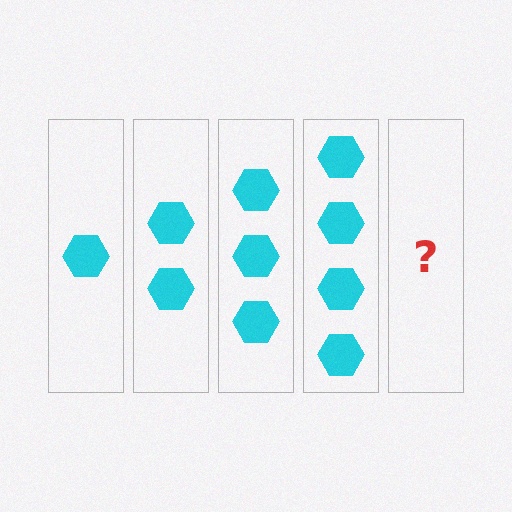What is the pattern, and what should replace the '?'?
The pattern is that each step adds one more hexagon. The '?' should be 5 hexagons.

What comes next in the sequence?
The next element should be 5 hexagons.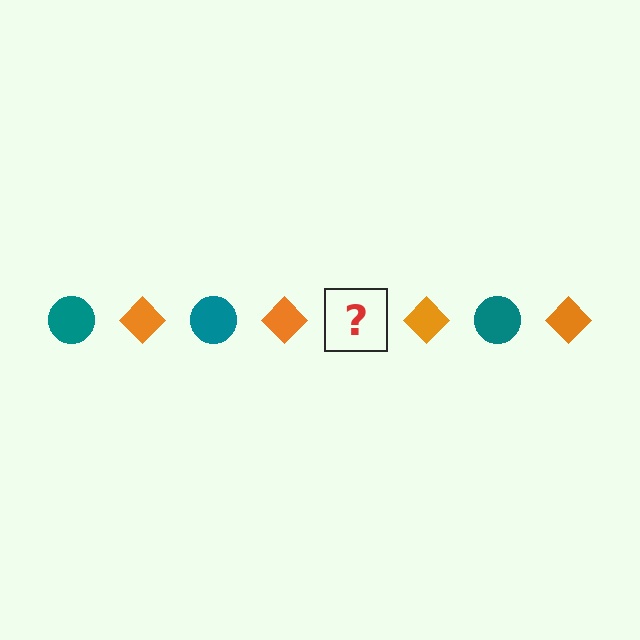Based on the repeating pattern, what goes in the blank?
The blank should be a teal circle.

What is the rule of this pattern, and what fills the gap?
The rule is that the pattern alternates between teal circle and orange diamond. The gap should be filled with a teal circle.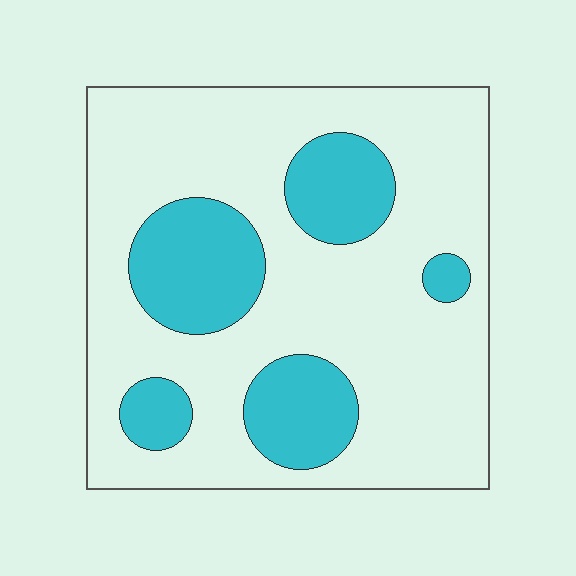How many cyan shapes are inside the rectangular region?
5.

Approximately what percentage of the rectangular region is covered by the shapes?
Approximately 25%.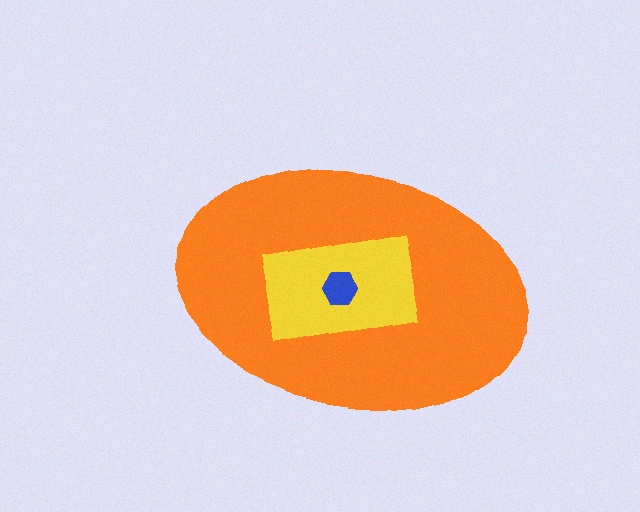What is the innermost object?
The blue hexagon.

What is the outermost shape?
The orange ellipse.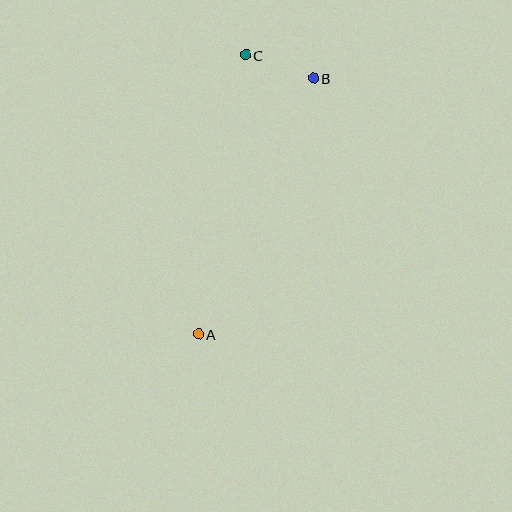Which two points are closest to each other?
Points B and C are closest to each other.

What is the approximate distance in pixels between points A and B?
The distance between A and B is approximately 281 pixels.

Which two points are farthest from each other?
Points A and C are farthest from each other.